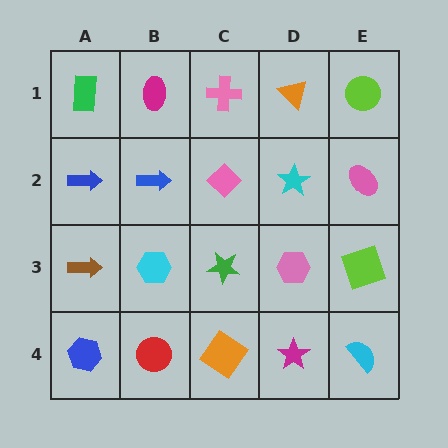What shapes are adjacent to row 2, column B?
A magenta ellipse (row 1, column B), a cyan hexagon (row 3, column B), a blue arrow (row 2, column A), a pink diamond (row 2, column C).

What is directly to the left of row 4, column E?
A magenta star.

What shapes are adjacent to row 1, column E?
A pink ellipse (row 2, column E), an orange triangle (row 1, column D).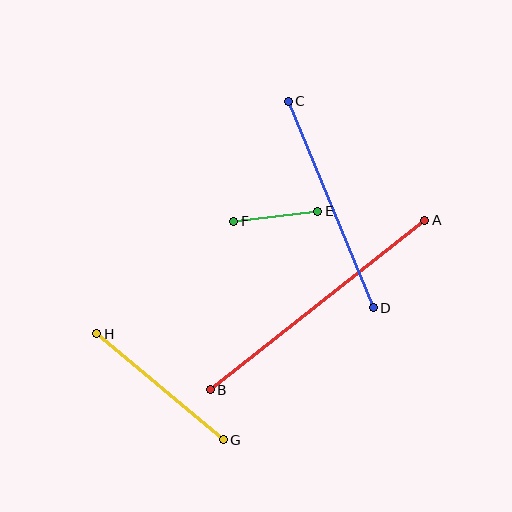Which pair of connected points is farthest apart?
Points A and B are farthest apart.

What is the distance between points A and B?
The distance is approximately 273 pixels.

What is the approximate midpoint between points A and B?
The midpoint is at approximately (318, 305) pixels.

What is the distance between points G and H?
The distance is approximately 165 pixels.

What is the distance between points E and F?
The distance is approximately 84 pixels.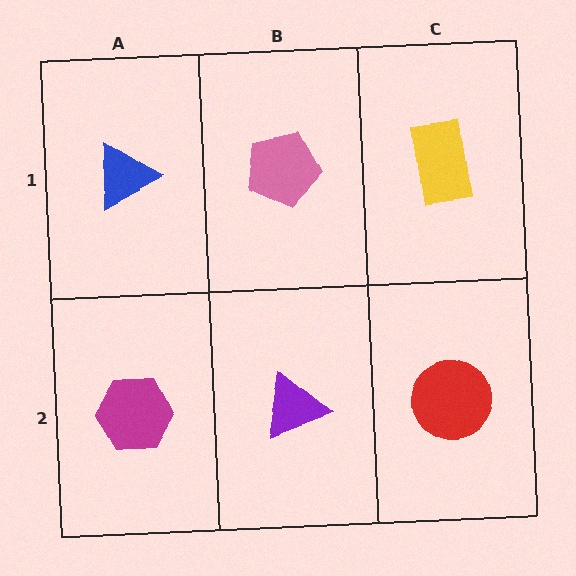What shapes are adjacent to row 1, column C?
A red circle (row 2, column C), a pink pentagon (row 1, column B).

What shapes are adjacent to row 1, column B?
A purple triangle (row 2, column B), a blue triangle (row 1, column A), a yellow rectangle (row 1, column C).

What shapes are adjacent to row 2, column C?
A yellow rectangle (row 1, column C), a purple triangle (row 2, column B).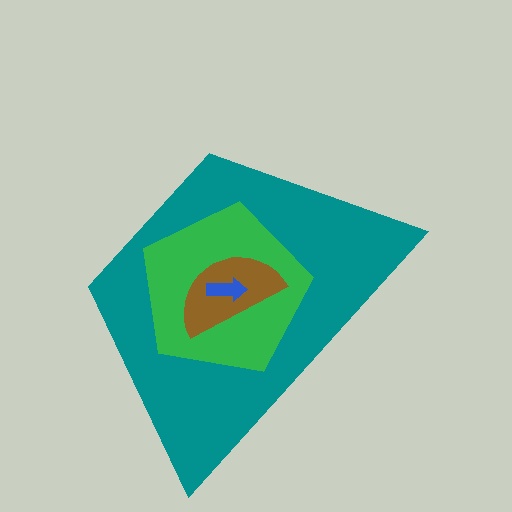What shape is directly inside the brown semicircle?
The blue arrow.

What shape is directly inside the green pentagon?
The brown semicircle.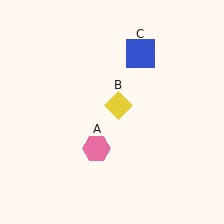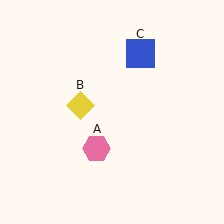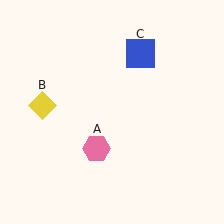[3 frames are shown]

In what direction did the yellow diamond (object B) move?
The yellow diamond (object B) moved left.